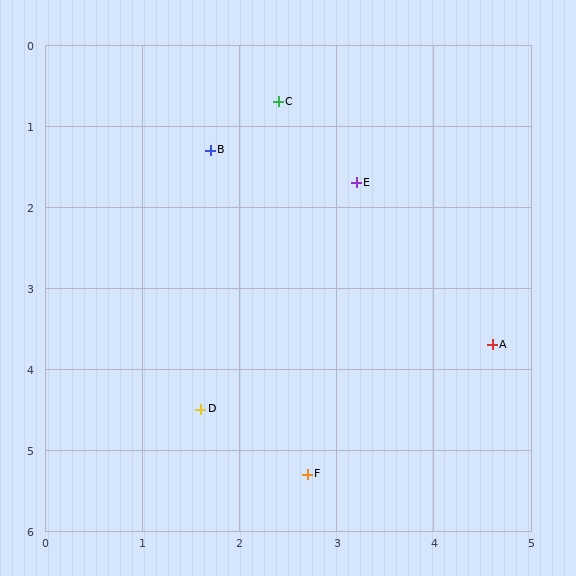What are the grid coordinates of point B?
Point B is at approximately (1.7, 1.3).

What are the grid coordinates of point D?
Point D is at approximately (1.6, 4.5).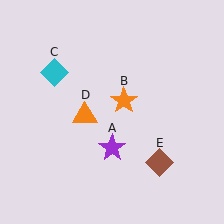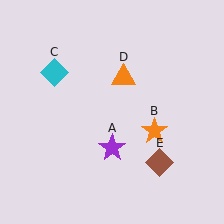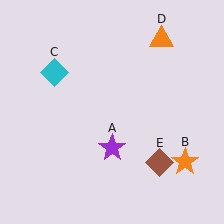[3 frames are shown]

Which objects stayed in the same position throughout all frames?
Purple star (object A) and cyan diamond (object C) and brown diamond (object E) remained stationary.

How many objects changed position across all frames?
2 objects changed position: orange star (object B), orange triangle (object D).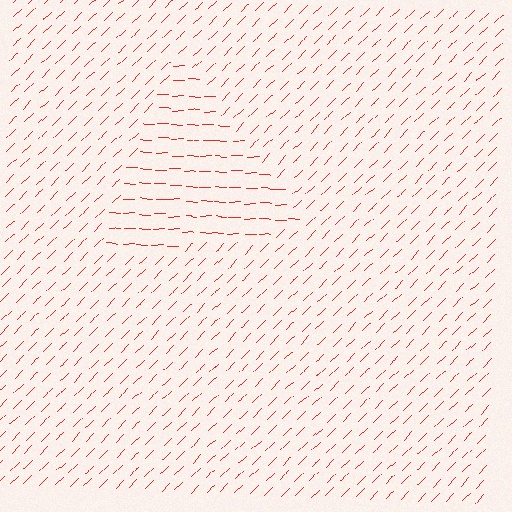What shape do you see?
I see a triangle.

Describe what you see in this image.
The image is filled with small red line segments. A triangle region in the image has lines oriented differently from the surrounding lines, creating a visible texture boundary.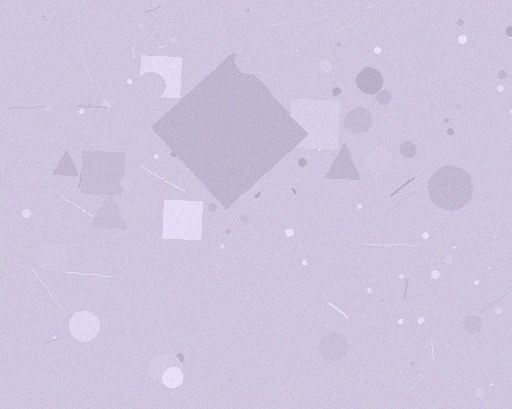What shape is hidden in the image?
A diamond is hidden in the image.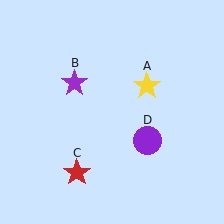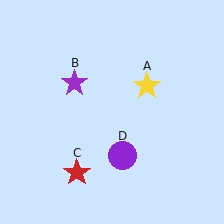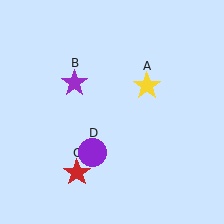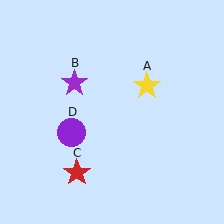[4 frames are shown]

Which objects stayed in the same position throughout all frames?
Yellow star (object A) and purple star (object B) and red star (object C) remained stationary.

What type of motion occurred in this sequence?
The purple circle (object D) rotated clockwise around the center of the scene.